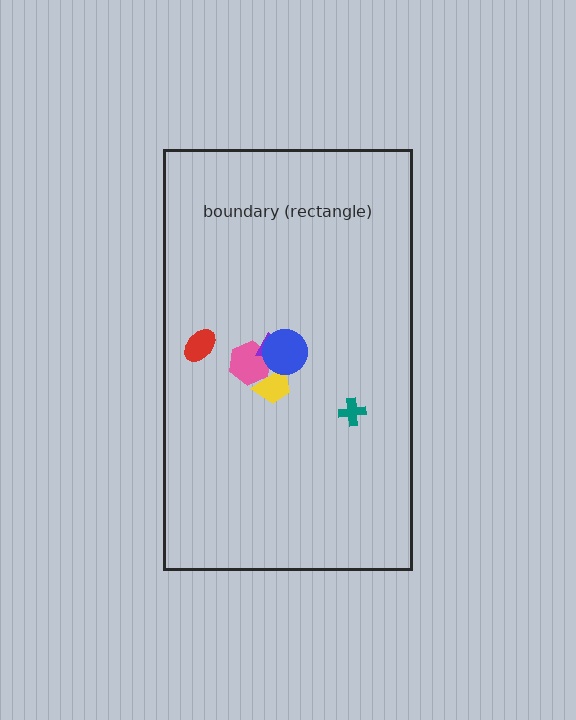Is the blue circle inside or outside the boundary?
Inside.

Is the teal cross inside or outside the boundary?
Inside.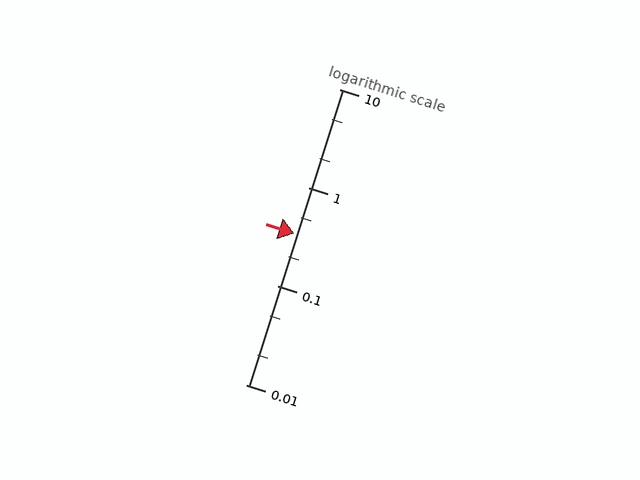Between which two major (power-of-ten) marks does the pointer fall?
The pointer is between 0.1 and 1.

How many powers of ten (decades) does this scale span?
The scale spans 3 decades, from 0.01 to 10.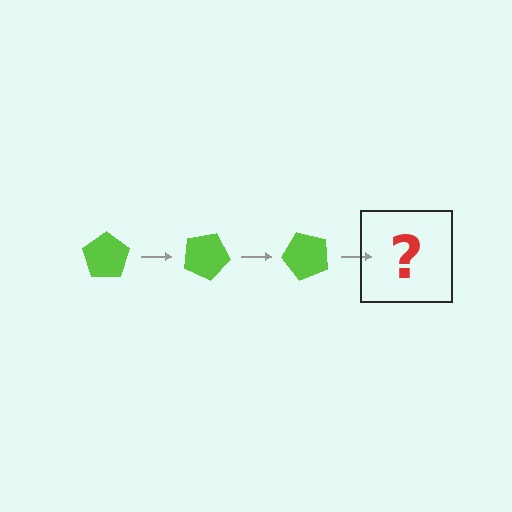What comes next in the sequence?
The next element should be a lime pentagon rotated 75 degrees.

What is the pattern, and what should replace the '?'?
The pattern is that the pentagon rotates 25 degrees each step. The '?' should be a lime pentagon rotated 75 degrees.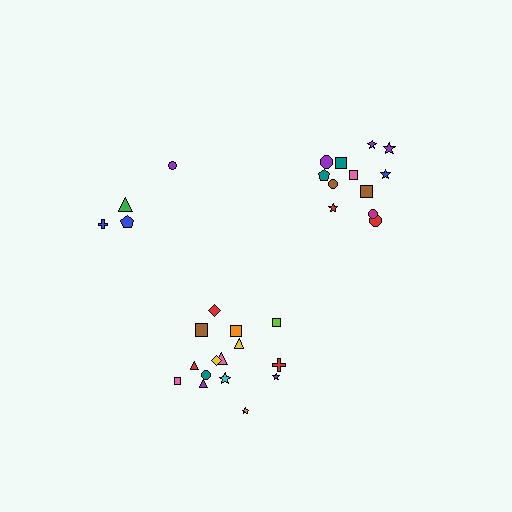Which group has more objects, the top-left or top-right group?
The top-right group.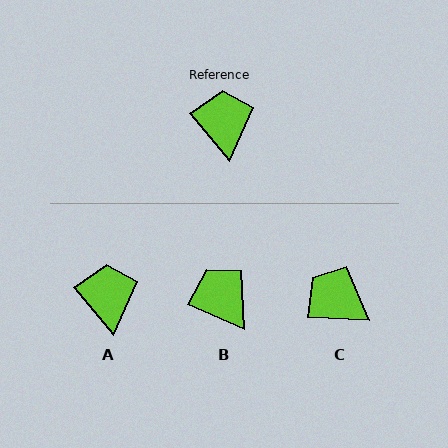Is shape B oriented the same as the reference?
No, it is off by about 27 degrees.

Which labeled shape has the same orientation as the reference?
A.